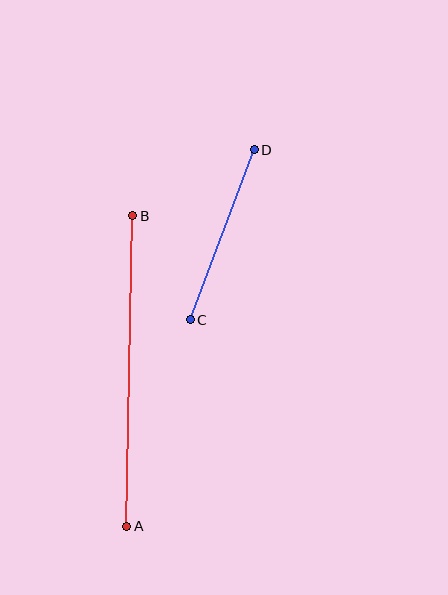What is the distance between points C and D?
The distance is approximately 181 pixels.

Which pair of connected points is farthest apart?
Points A and B are farthest apart.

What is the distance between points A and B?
The distance is approximately 310 pixels.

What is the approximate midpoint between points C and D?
The midpoint is at approximately (222, 235) pixels.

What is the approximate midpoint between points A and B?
The midpoint is at approximately (130, 371) pixels.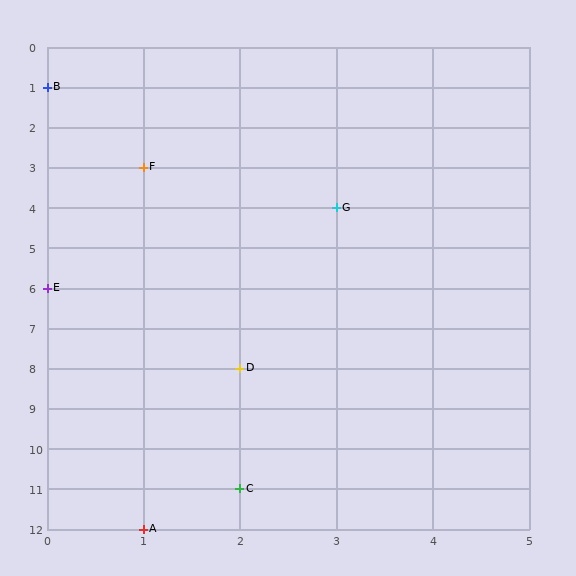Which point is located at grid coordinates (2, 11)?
Point C is at (2, 11).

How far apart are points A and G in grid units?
Points A and G are 2 columns and 8 rows apart (about 8.2 grid units diagonally).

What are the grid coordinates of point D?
Point D is at grid coordinates (2, 8).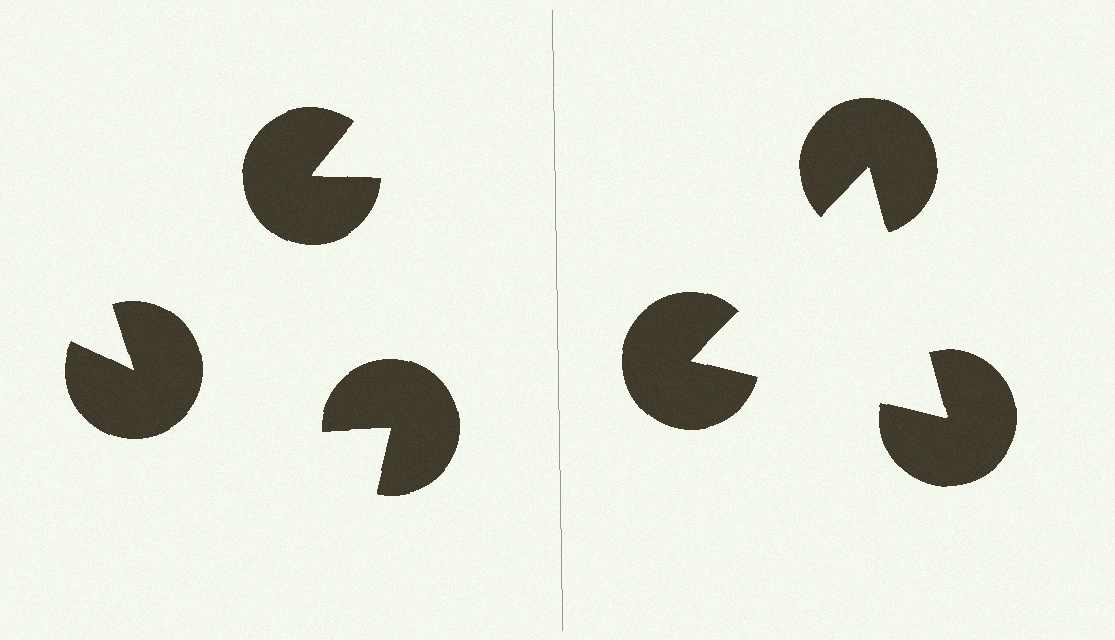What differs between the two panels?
The pac-man discs are positioned identically on both sides; only the wedge orientations differ. On the right they align to a triangle; on the left they are misaligned.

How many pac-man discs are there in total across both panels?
6 — 3 on each side.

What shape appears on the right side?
An illusory triangle.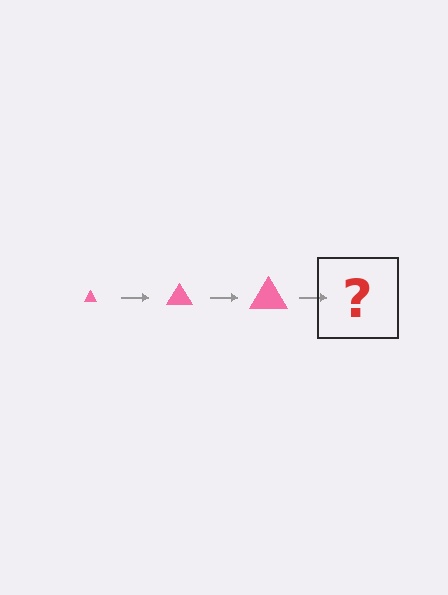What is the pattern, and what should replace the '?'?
The pattern is that the triangle gets progressively larger each step. The '?' should be a pink triangle, larger than the previous one.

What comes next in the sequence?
The next element should be a pink triangle, larger than the previous one.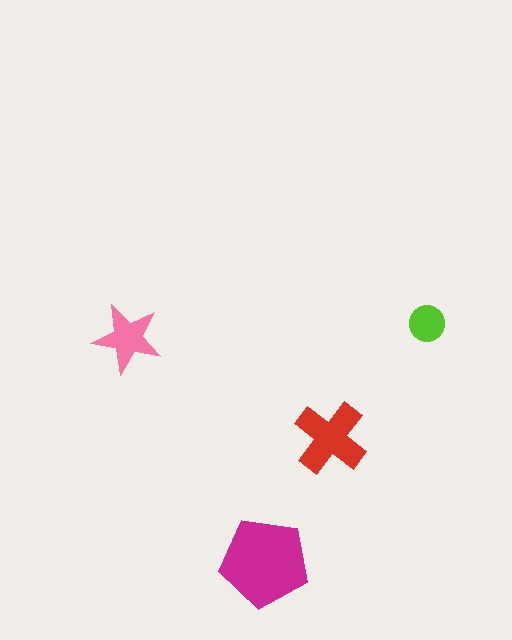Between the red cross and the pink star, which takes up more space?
The red cross.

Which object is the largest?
The magenta pentagon.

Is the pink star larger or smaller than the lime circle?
Larger.